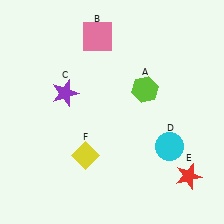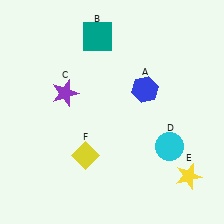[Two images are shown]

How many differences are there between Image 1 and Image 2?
There are 3 differences between the two images.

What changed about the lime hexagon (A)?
In Image 1, A is lime. In Image 2, it changed to blue.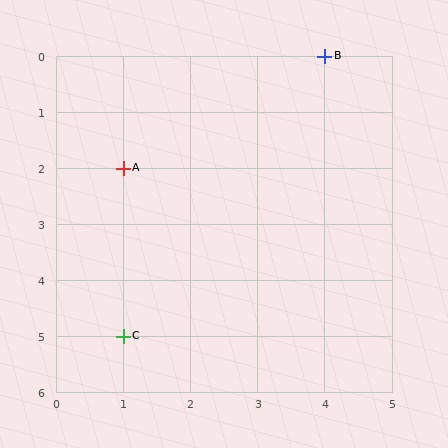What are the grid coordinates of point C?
Point C is at grid coordinates (1, 5).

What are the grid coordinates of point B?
Point B is at grid coordinates (4, 0).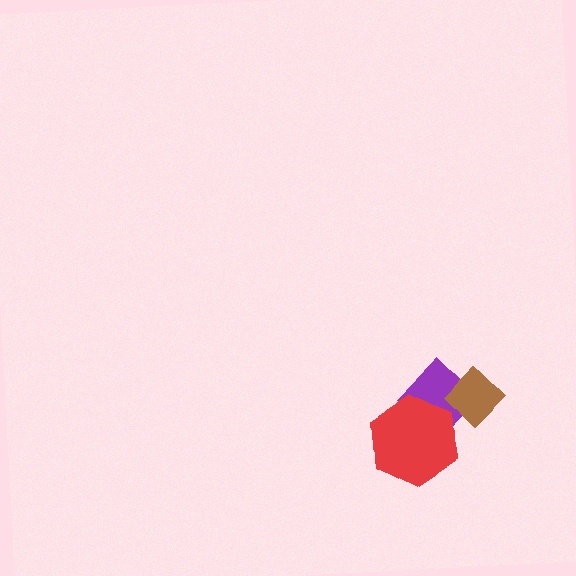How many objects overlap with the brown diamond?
1 object overlaps with the brown diamond.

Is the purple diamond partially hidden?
Yes, it is partially covered by another shape.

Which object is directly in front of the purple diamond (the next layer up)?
The brown diamond is directly in front of the purple diamond.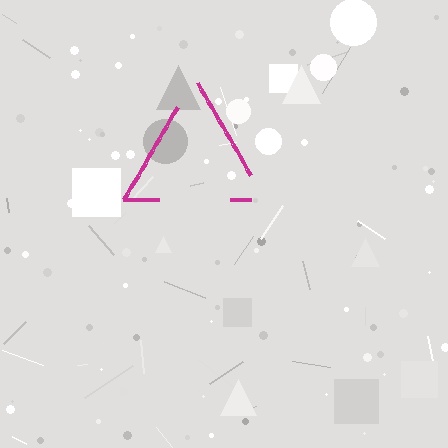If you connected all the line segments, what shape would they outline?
They would outline a triangle.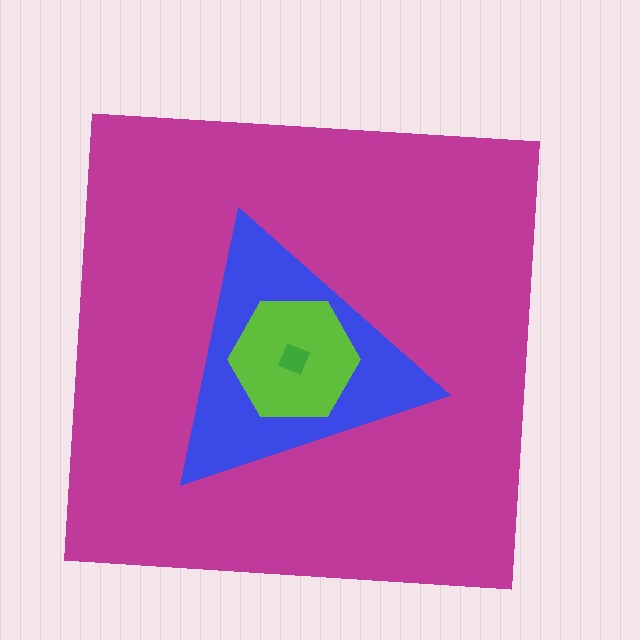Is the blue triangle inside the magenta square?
Yes.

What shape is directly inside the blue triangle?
The lime hexagon.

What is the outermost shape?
The magenta square.